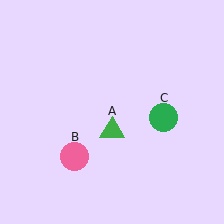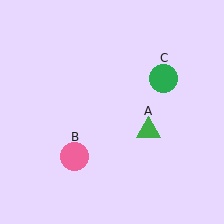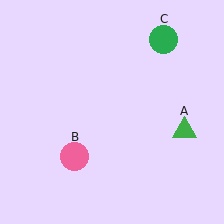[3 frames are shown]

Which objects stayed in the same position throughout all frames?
Pink circle (object B) remained stationary.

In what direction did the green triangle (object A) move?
The green triangle (object A) moved right.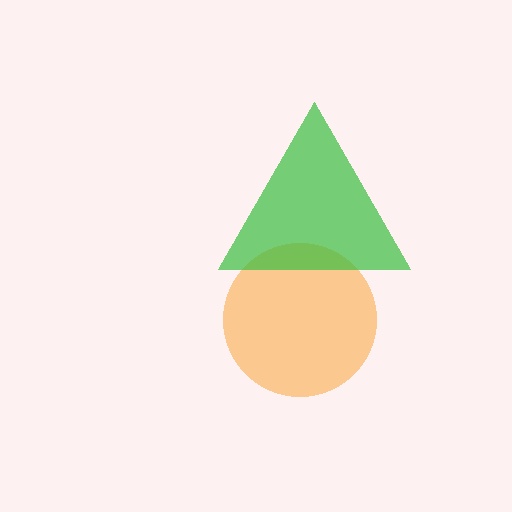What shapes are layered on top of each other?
The layered shapes are: an orange circle, a green triangle.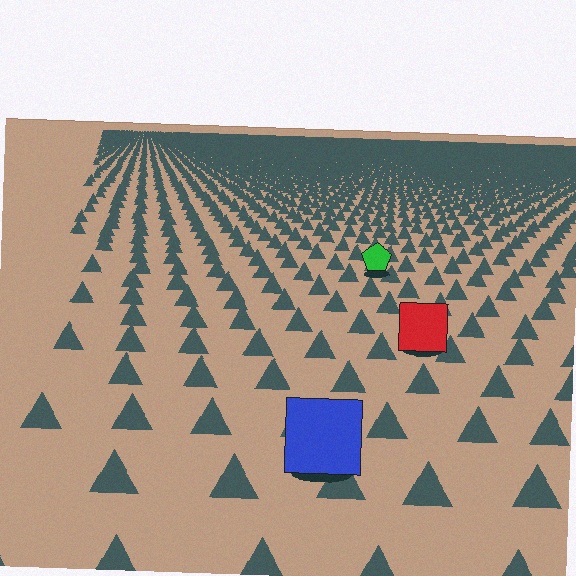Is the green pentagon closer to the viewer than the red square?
No. The red square is closer — you can tell from the texture gradient: the ground texture is coarser near it.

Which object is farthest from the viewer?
The green pentagon is farthest from the viewer. It appears smaller and the ground texture around it is denser.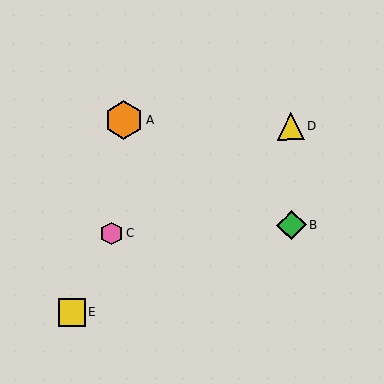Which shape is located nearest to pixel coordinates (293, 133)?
The yellow triangle (labeled D) at (290, 127) is nearest to that location.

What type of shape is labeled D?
Shape D is a yellow triangle.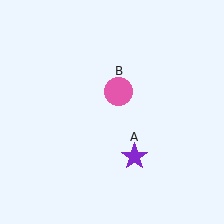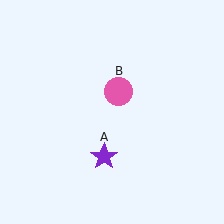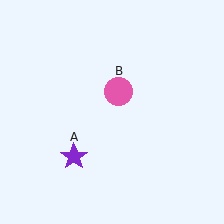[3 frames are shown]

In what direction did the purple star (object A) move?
The purple star (object A) moved left.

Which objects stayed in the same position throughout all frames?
Pink circle (object B) remained stationary.